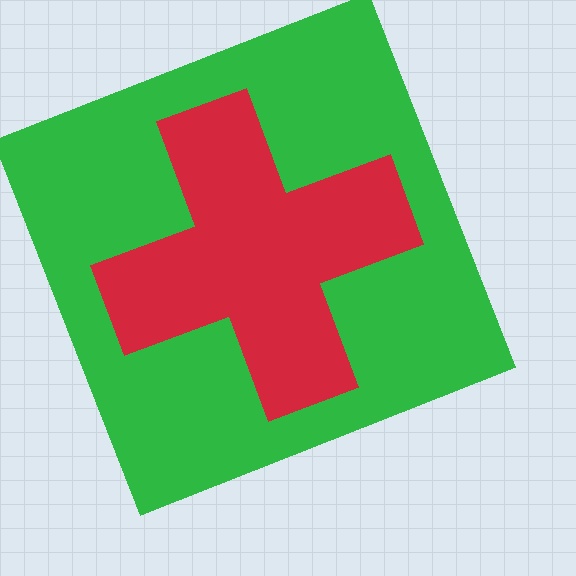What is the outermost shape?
The green square.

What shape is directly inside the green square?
The red cross.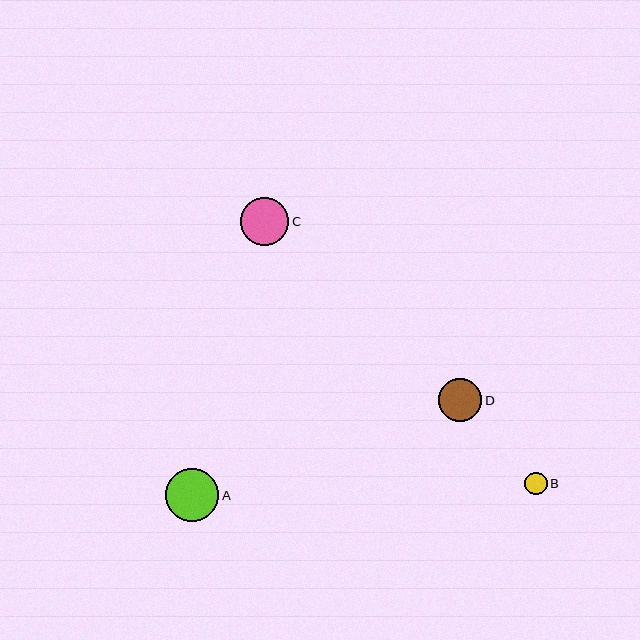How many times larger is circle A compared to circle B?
Circle A is approximately 2.4 times the size of circle B.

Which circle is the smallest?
Circle B is the smallest with a size of approximately 22 pixels.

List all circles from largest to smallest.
From largest to smallest: A, C, D, B.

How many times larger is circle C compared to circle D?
Circle C is approximately 1.1 times the size of circle D.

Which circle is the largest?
Circle A is the largest with a size of approximately 53 pixels.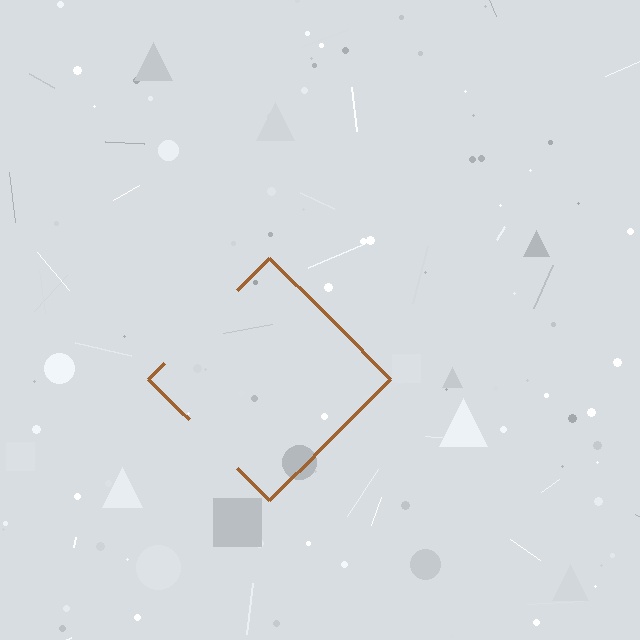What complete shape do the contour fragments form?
The contour fragments form a diamond.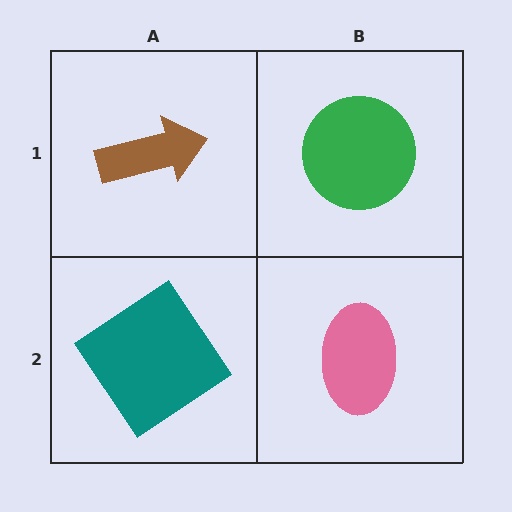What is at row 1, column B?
A green circle.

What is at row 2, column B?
A pink ellipse.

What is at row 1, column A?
A brown arrow.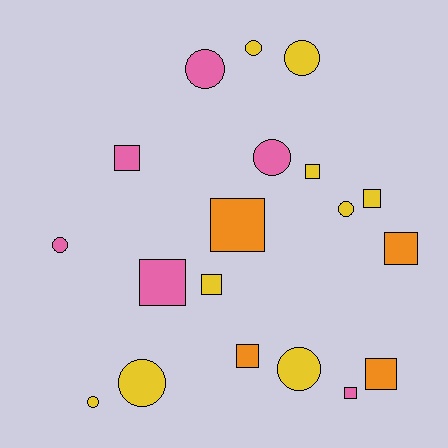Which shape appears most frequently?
Square, with 10 objects.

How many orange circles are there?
There are no orange circles.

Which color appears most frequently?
Yellow, with 9 objects.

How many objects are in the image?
There are 19 objects.